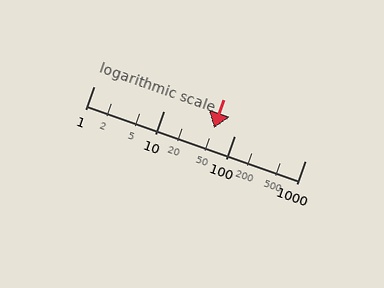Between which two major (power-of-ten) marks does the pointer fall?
The pointer is between 10 and 100.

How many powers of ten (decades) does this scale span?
The scale spans 3 decades, from 1 to 1000.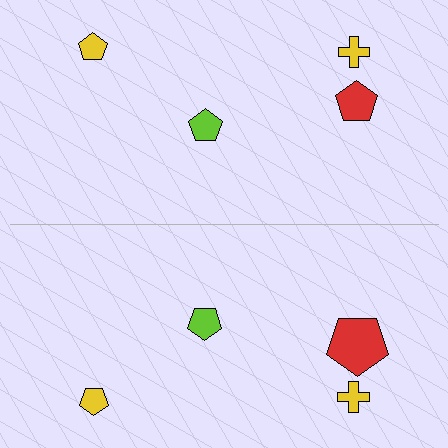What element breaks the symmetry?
The red pentagon on the bottom side has a different size than its mirror counterpart.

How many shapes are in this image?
There are 8 shapes in this image.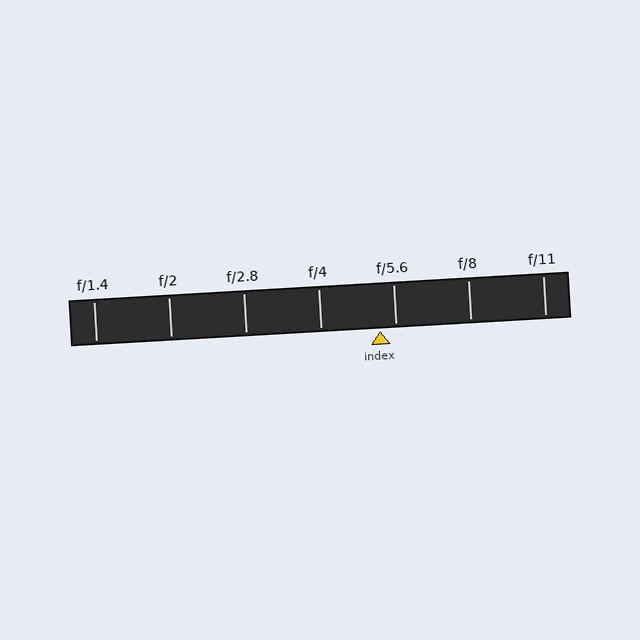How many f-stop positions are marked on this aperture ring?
There are 7 f-stop positions marked.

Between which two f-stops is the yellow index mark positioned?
The index mark is between f/4 and f/5.6.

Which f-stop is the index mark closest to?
The index mark is closest to f/5.6.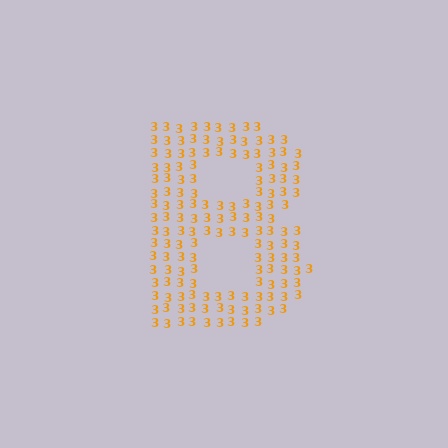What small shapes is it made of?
It is made of small digit 3's.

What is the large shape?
The large shape is the letter B.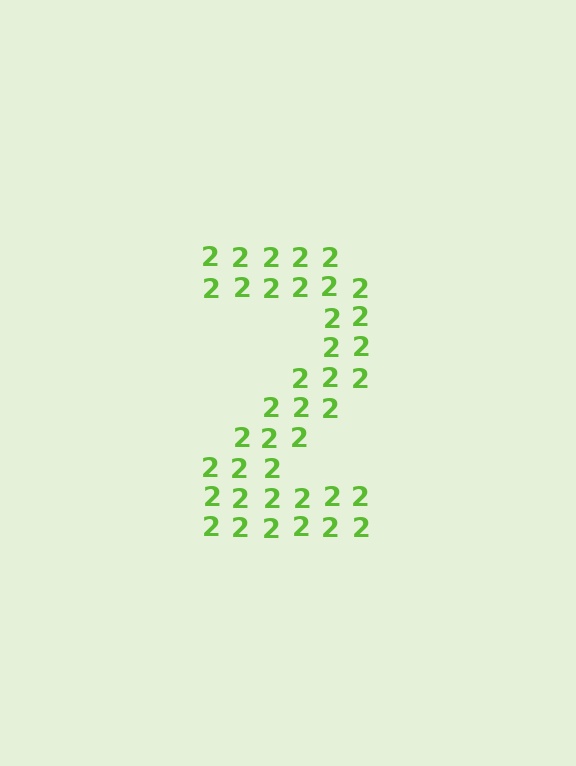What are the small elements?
The small elements are digit 2's.